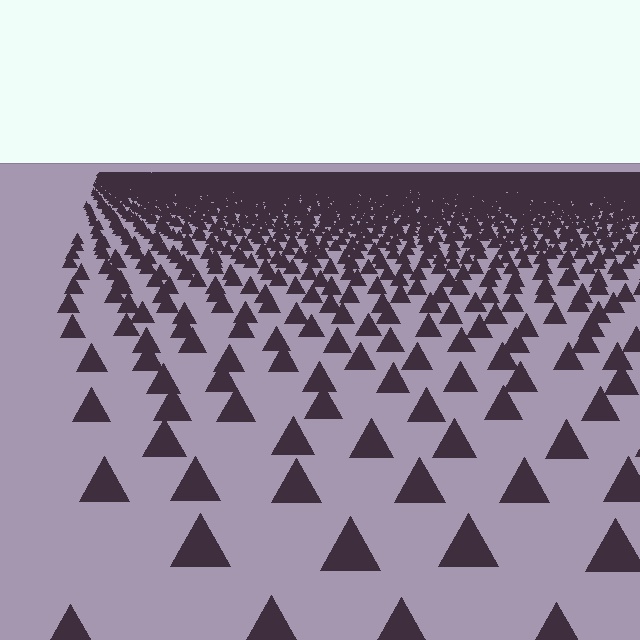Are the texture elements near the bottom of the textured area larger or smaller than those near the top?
Larger. Near the bottom, elements are closer to the viewer and appear at a bigger on-screen size.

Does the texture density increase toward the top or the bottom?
Density increases toward the top.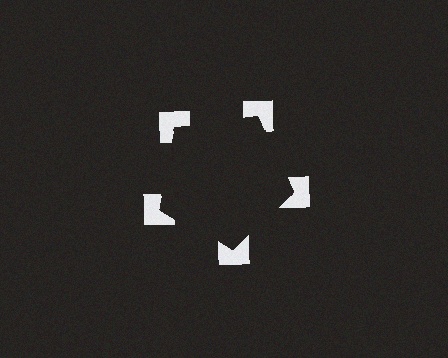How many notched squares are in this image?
There are 5 — one at each vertex of the illusory pentagon.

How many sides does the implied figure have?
5 sides.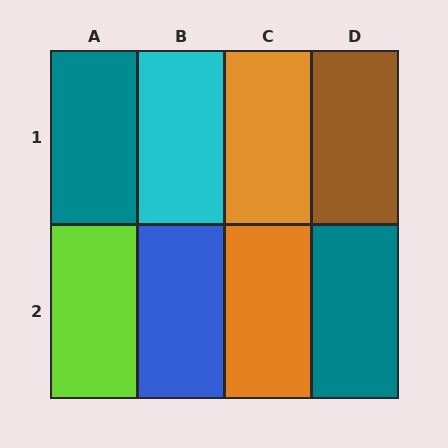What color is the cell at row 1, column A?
Teal.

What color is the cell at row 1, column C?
Orange.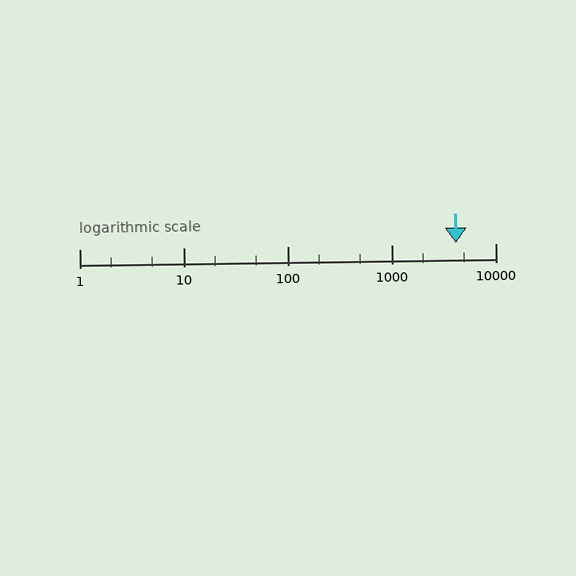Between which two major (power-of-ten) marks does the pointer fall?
The pointer is between 1000 and 10000.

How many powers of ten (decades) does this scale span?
The scale spans 4 decades, from 1 to 10000.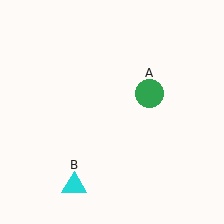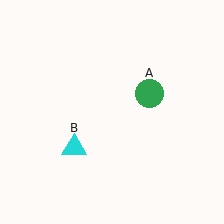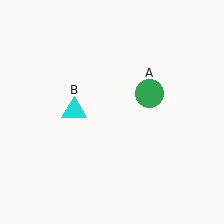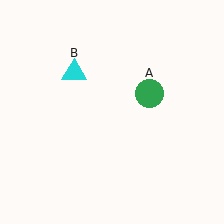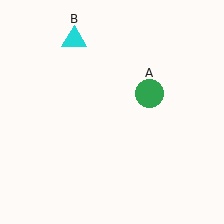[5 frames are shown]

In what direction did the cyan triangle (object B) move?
The cyan triangle (object B) moved up.